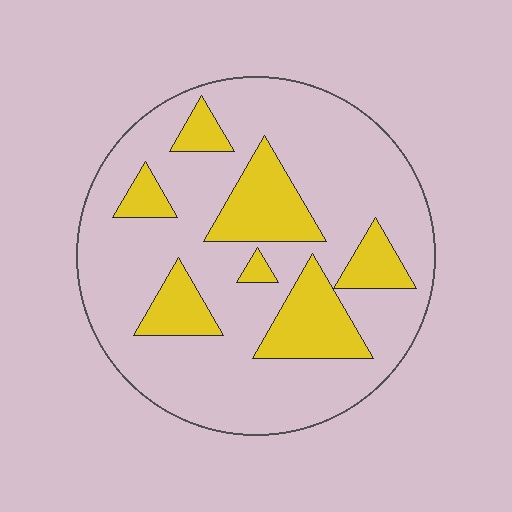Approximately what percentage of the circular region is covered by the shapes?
Approximately 25%.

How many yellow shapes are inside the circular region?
7.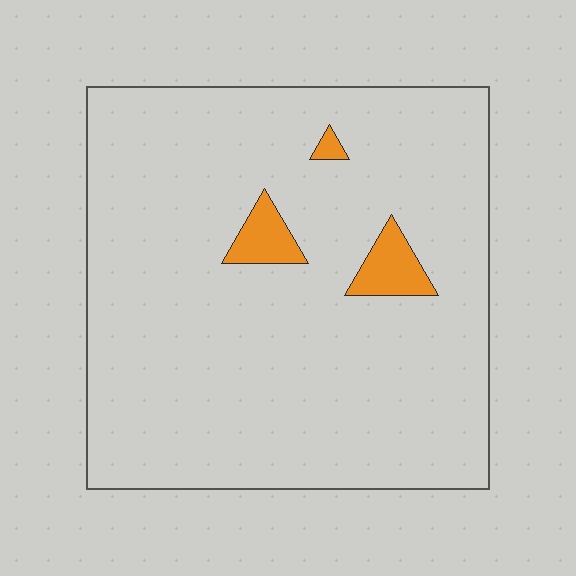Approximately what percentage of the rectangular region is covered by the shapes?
Approximately 5%.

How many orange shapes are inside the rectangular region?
3.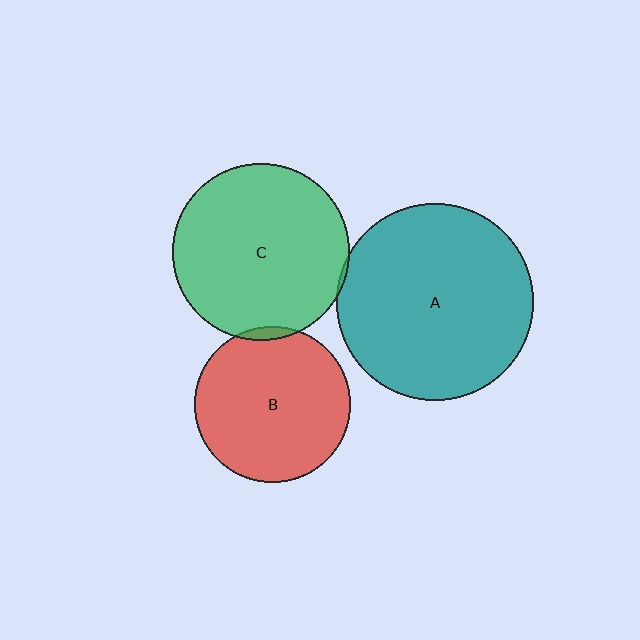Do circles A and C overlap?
Yes.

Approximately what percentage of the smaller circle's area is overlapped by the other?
Approximately 5%.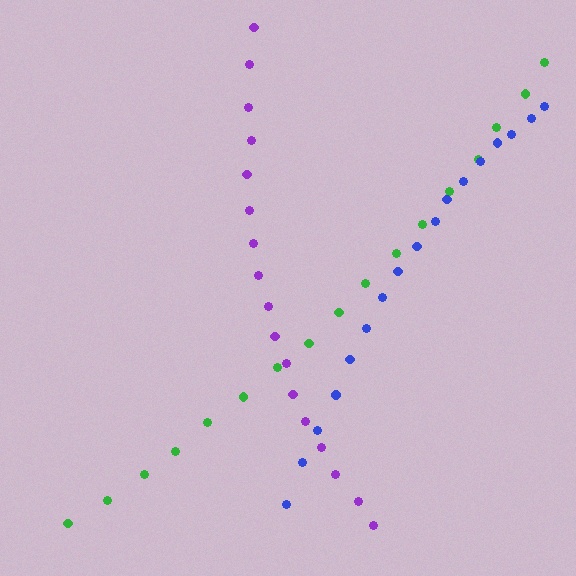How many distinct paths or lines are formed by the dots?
There are 3 distinct paths.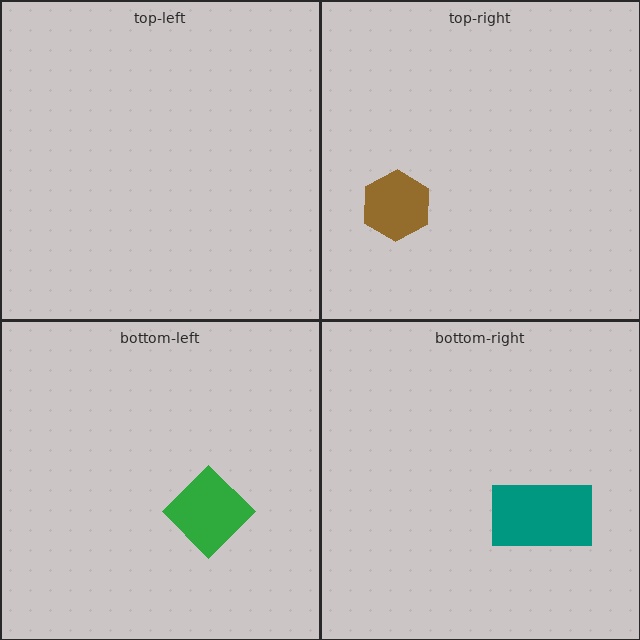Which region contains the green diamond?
The bottom-left region.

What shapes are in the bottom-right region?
The teal rectangle.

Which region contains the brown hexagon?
The top-right region.